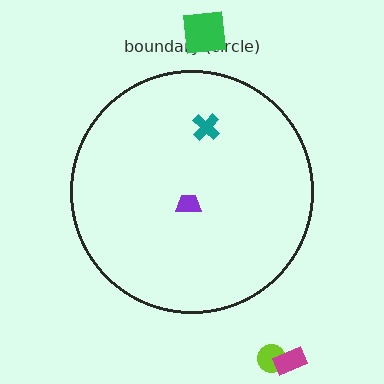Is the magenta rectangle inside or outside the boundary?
Outside.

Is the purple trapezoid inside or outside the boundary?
Inside.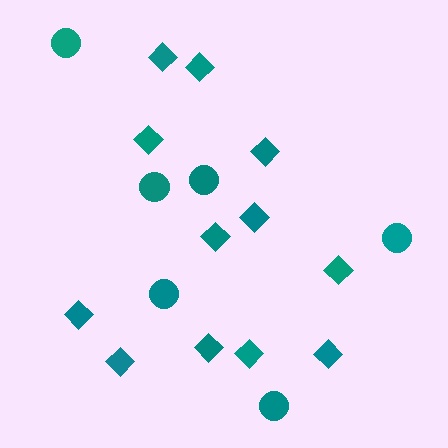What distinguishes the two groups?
There are 2 groups: one group of diamonds (12) and one group of circles (6).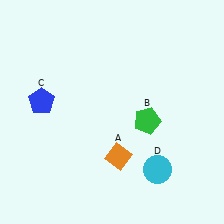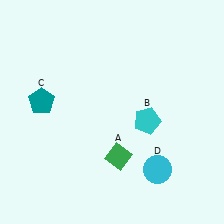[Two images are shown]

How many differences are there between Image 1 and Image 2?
There are 3 differences between the two images.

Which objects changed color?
A changed from orange to green. B changed from green to cyan. C changed from blue to teal.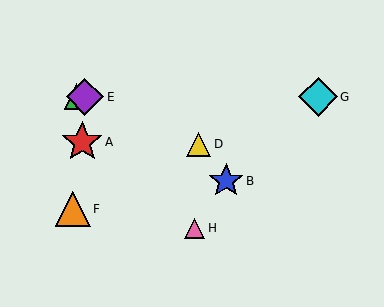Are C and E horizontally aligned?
Yes, both are at y≈97.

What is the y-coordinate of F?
Object F is at y≈209.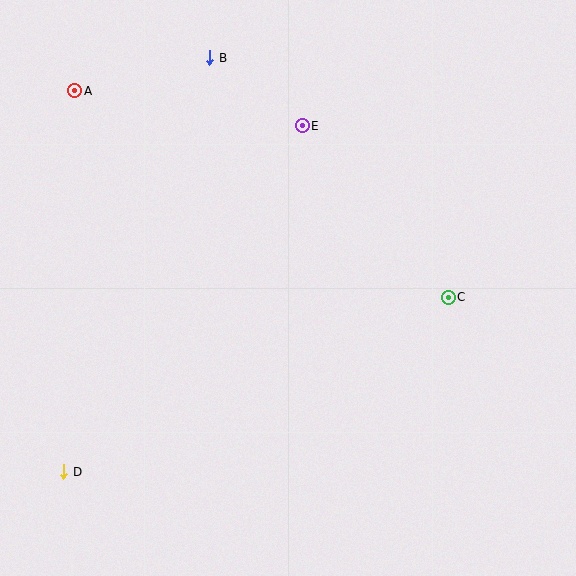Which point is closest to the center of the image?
Point C at (448, 297) is closest to the center.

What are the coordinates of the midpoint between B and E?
The midpoint between B and E is at (256, 92).